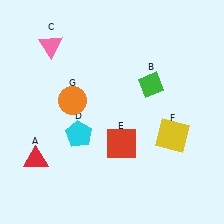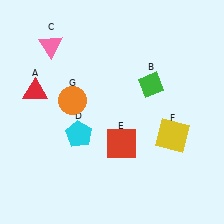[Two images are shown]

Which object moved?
The red triangle (A) moved up.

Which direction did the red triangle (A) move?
The red triangle (A) moved up.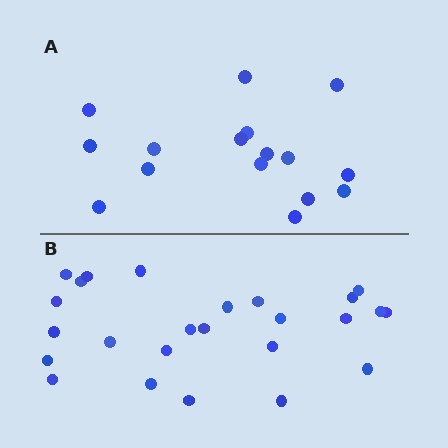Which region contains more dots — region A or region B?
Region B (the bottom region) has more dots.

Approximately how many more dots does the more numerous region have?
Region B has roughly 8 or so more dots than region A.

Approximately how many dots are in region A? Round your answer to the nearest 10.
About 20 dots. (The exact count is 16, which rounds to 20.)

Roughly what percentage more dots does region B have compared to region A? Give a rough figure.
About 55% more.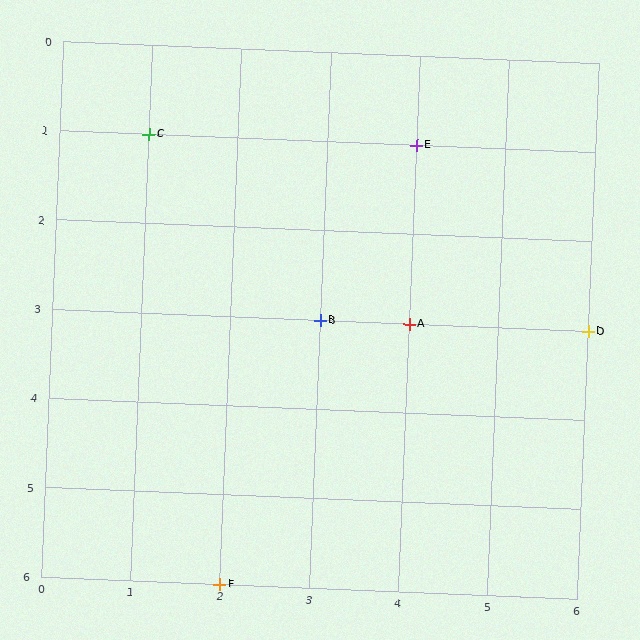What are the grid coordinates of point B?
Point B is at grid coordinates (3, 3).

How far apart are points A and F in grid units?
Points A and F are 2 columns and 3 rows apart (about 3.6 grid units diagonally).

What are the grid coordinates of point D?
Point D is at grid coordinates (6, 3).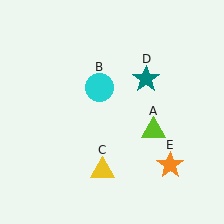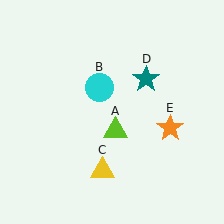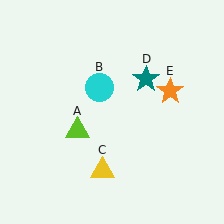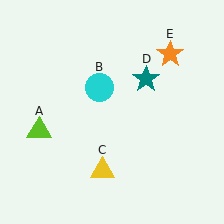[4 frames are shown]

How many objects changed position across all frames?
2 objects changed position: lime triangle (object A), orange star (object E).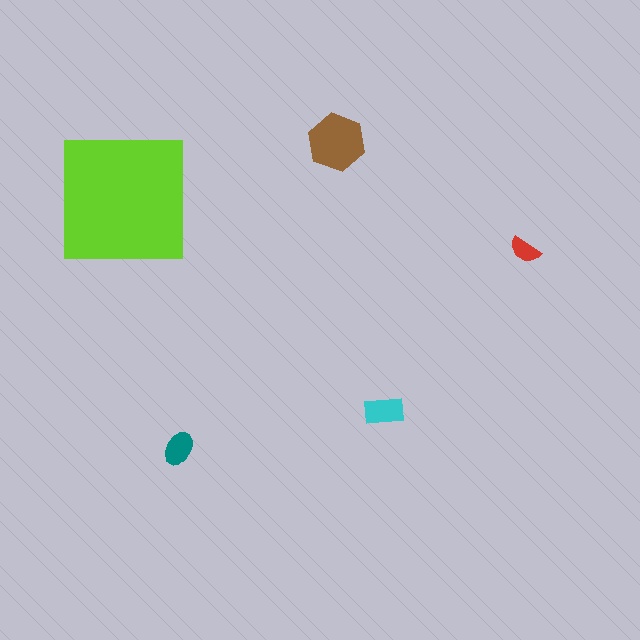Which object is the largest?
The lime square.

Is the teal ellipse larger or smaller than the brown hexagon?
Smaller.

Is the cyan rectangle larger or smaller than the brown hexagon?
Smaller.